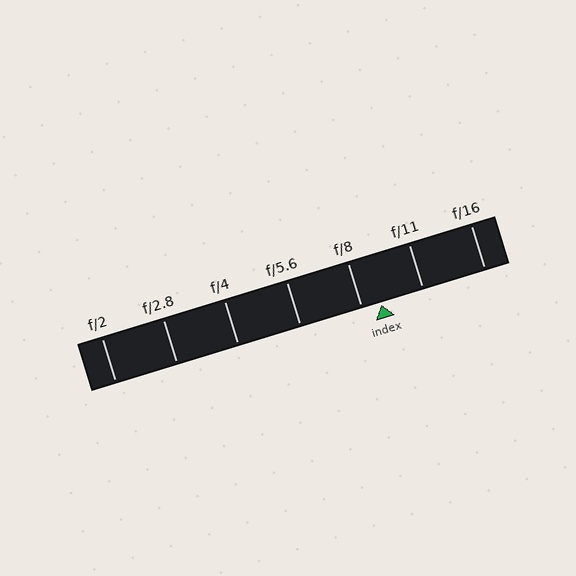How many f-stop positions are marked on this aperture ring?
There are 7 f-stop positions marked.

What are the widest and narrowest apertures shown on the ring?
The widest aperture shown is f/2 and the narrowest is f/16.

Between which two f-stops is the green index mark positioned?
The index mark is between f/8 and f/11.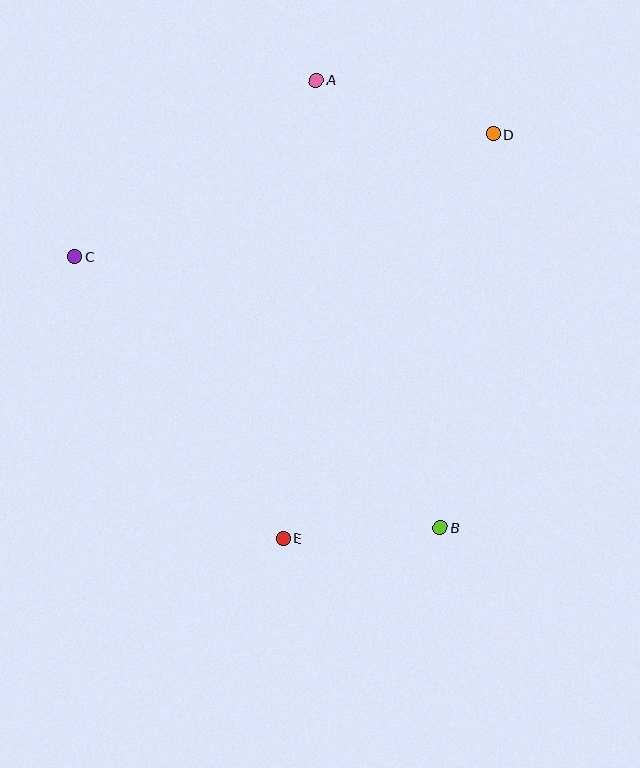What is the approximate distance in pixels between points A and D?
The distance between A and D is approximately 185 pixels.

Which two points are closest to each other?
Points B and E are closest to each other.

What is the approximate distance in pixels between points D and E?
The distance between D and E is approximately 455 pixels.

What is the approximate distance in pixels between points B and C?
The distance between B and C is approximately 455 pixels.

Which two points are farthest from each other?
Points A and B are farthest from each other.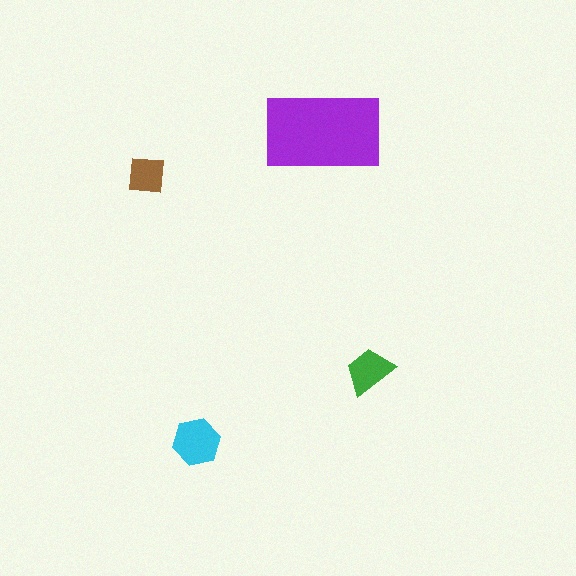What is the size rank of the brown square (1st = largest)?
4th.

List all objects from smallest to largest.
The brown square, the green trapezoid, the cyan hexagon, the purple rectangle.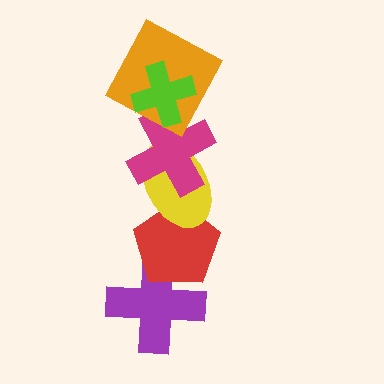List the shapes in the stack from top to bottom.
From top to bottom: the lime cross, the orange square, the magenta cross, the yellow ellipse, the red pentagon, the purple cross.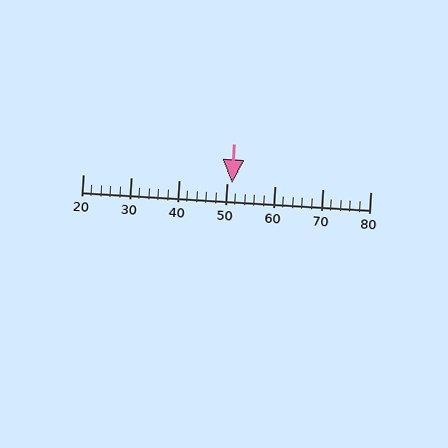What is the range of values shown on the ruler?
The ruler shows values from 20 to 80.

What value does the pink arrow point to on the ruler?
The pink arrow points to approximately 51.